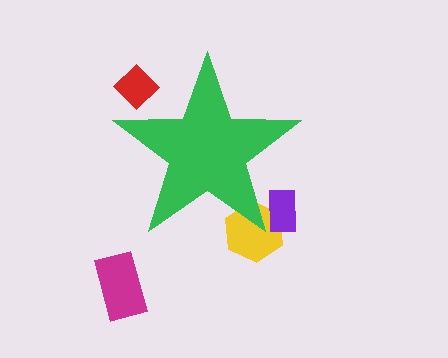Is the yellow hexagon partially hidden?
Yes, the yellow hexagon is partially hidden behind the green star.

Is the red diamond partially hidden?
Yes, the red diamond is partially hidden behind the green star.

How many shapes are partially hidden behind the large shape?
3 shapes are partially hidden.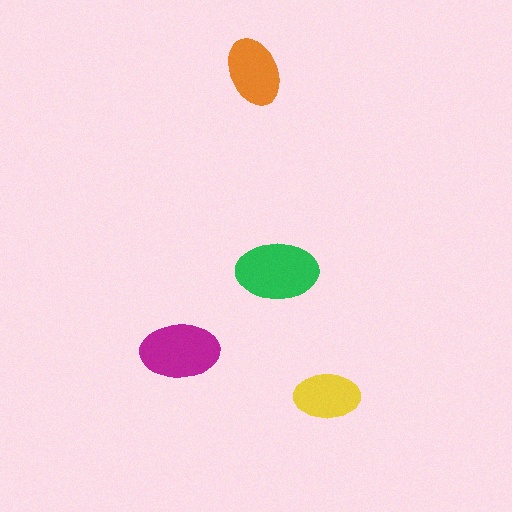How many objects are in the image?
There are 4 objects in the image.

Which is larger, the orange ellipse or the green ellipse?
The green one.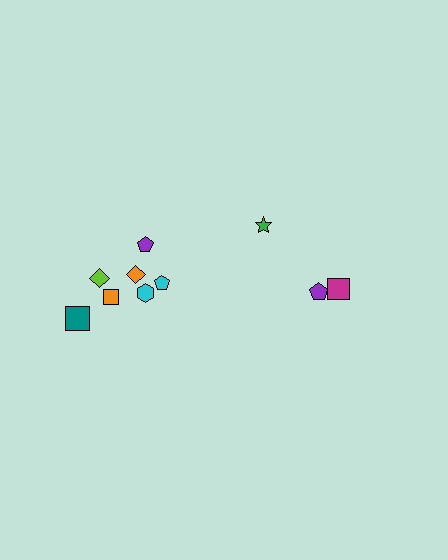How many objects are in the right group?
There are 3 objects.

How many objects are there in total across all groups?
There are 10 objects.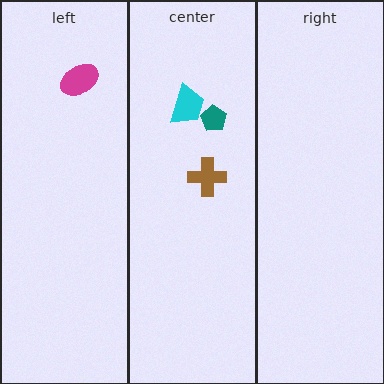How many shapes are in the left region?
1.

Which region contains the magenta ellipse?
The left region.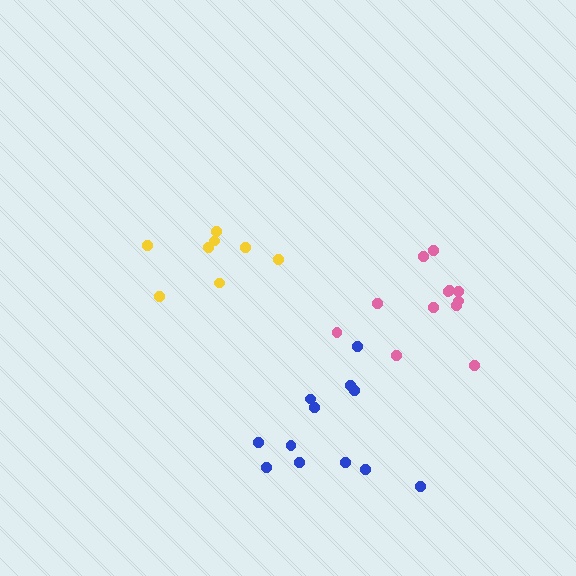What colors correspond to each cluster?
The clusters are colored: yellow, blue, pink.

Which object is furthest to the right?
The pink cluster is rightmost.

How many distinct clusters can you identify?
There are 3 distinct clusters.